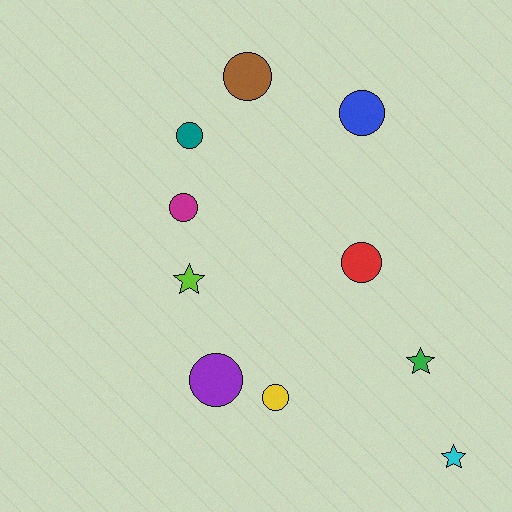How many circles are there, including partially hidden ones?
There are 7 circles.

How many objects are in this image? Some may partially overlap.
There are 10 objects.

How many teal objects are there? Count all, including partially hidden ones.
There is 1 teal object.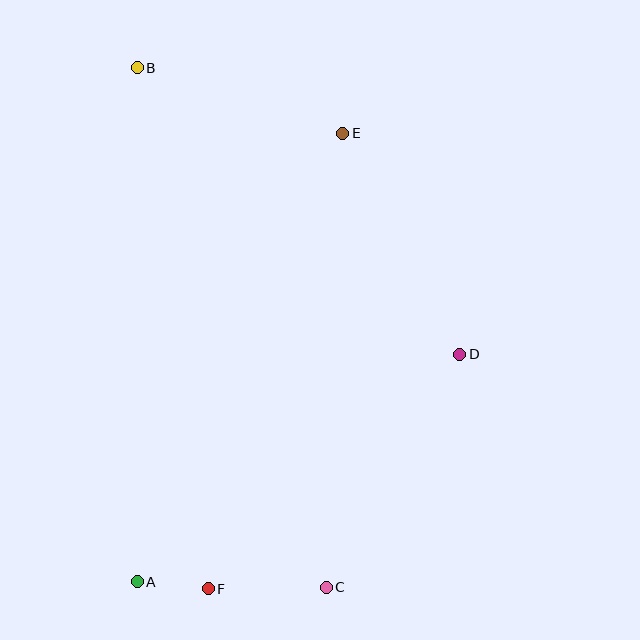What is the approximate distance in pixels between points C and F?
The distance between C and F is approximately 118 pixels.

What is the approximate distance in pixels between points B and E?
The distance between B and E is approximately 216 pixels.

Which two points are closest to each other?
Points A and F are closest to each other.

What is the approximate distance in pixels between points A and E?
The distance between A and E is approximately 493 pixels.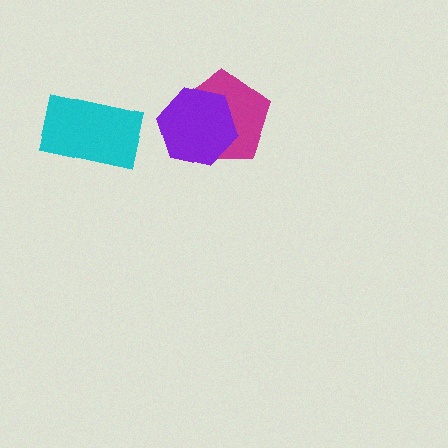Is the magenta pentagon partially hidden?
Yes, it is partially covered by another shape.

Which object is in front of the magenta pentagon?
The purple hexagon is in front of the magenta pentagon.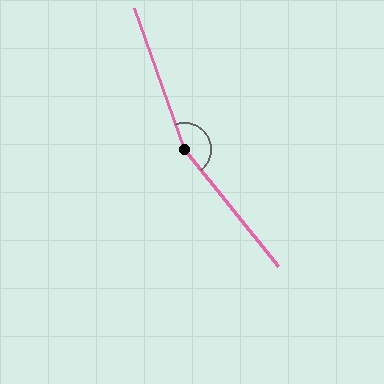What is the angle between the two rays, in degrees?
Approximately 161 degrees.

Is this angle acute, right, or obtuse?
It is obtuse.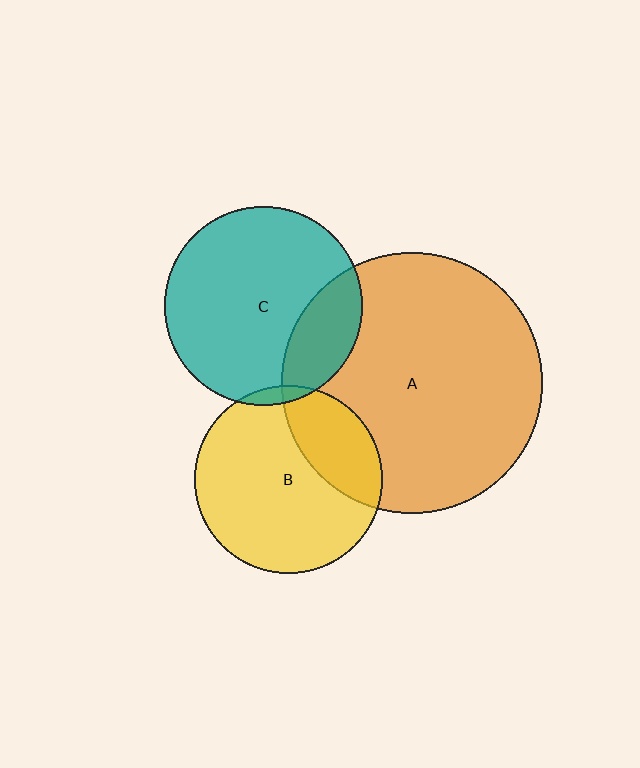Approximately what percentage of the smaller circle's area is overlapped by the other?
Approximately 20%.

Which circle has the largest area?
Circle A (orange).